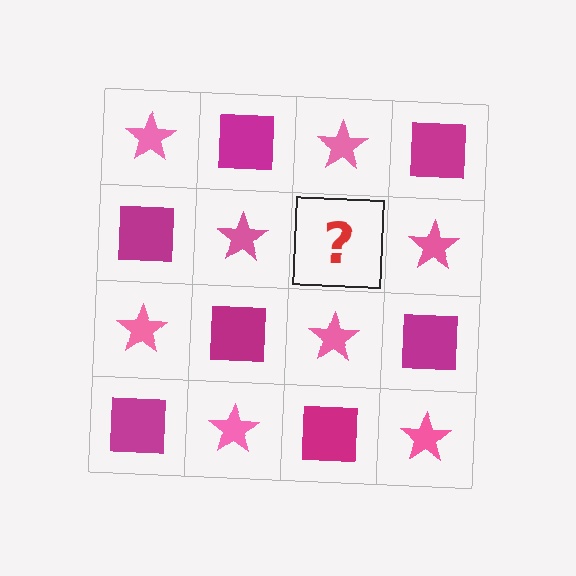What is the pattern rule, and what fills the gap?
The rule is that it alternates pink star and magenta square in a checkerboard pattern. The gap should be filled with a magenta square.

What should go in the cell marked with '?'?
The missing cell should contain a magenta square.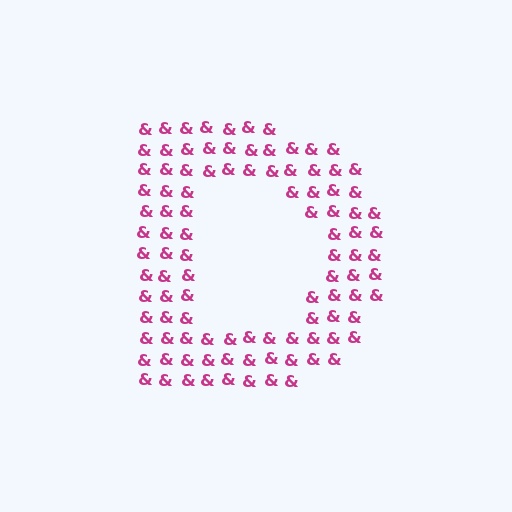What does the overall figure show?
The overall figure shows the letter D.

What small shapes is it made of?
It is made of small ampersands.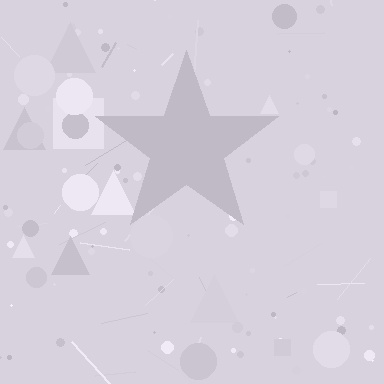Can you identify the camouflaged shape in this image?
The camouflaged shape is a star.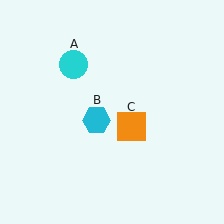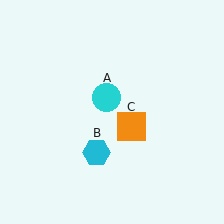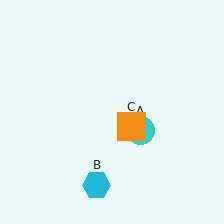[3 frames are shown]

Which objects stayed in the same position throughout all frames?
Orange square (object C) remained stationary.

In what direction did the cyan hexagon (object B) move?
The cyan hexagon (object B) moved down.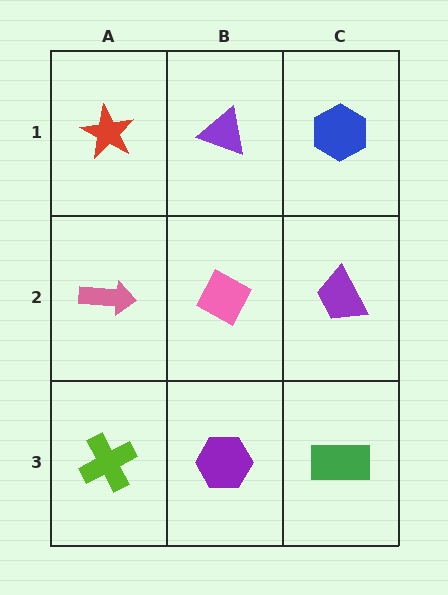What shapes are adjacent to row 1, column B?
A pink diamond (row 2, column B), a red star (row 1, column A), a blue hexagon (row 1, column C).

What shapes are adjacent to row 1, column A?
A pink arrow (row 2, column A), a purple triangle (row 1, column B).